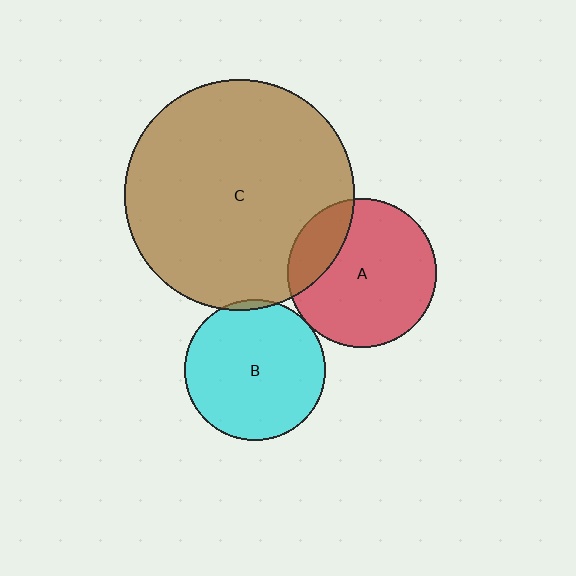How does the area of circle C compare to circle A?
Approximately 2.4 times.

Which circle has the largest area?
Circle C (brown).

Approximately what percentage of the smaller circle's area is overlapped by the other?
Approximately 20%.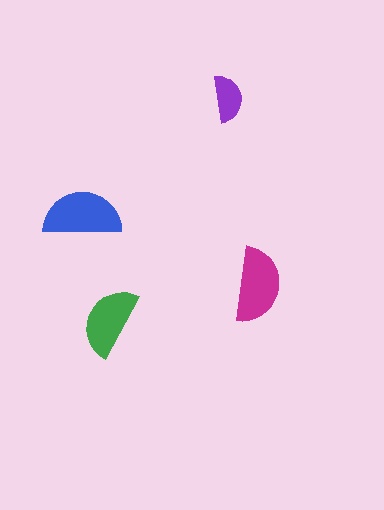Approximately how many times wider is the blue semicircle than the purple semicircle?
About 1.5 times wider.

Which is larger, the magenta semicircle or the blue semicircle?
The blue one.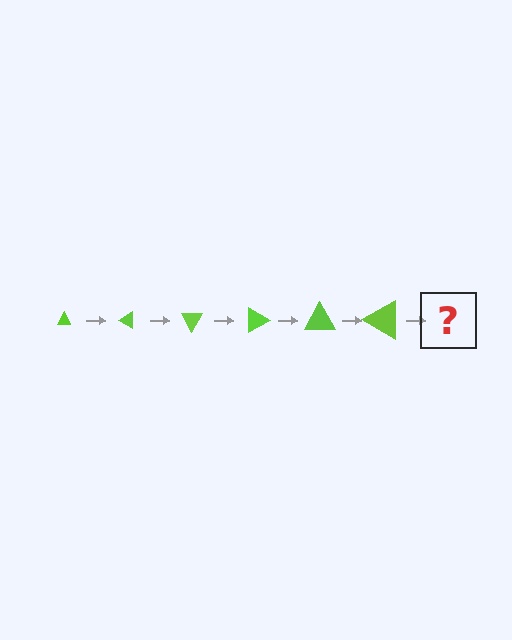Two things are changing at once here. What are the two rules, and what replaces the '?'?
The two rules are that the triangle grows larger each step and it rotates 30 degrees each step. The '?' should be a triangle, larger than the previous one and rotated 180 degrees from the start.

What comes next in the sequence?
The next element should be a triangle, larger than the previous one and rotated 180 degrees from the start.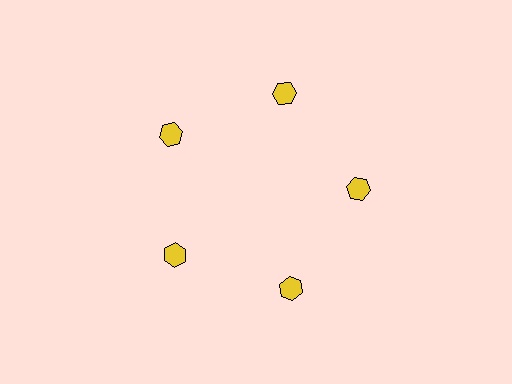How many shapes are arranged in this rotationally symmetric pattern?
There are 5 shapes, arranged in 5 groups of 1.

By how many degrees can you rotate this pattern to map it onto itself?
The pattern maps onto itself every 72 degrees of rotation.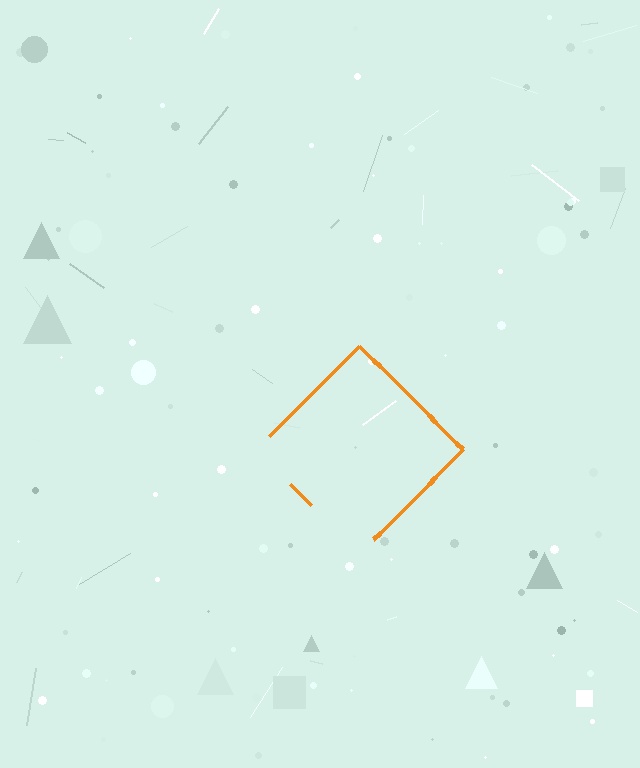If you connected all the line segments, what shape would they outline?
They would outline a diamond.